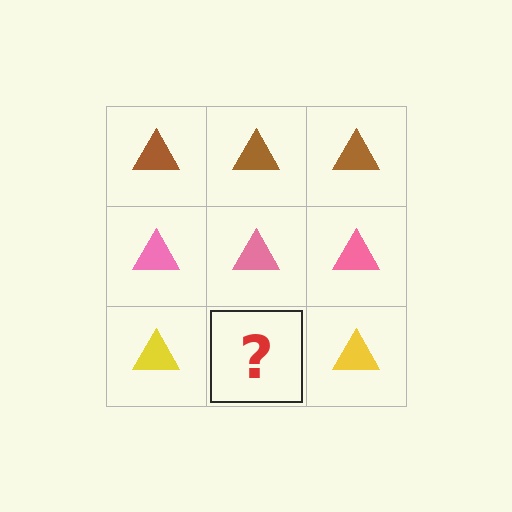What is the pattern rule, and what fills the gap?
The rule is that each row has a consistent color. The gap should be filled with a yellow triangle.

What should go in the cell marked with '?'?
The missing cell should contain a yellow triangle.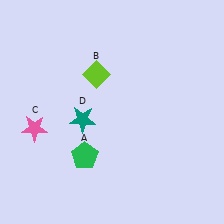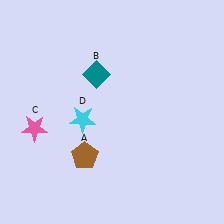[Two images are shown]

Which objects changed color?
A changed from green to brown. B changed from lime to teal. D changed from teal to cyan.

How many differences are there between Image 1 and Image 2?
There are 3 differences between the two images.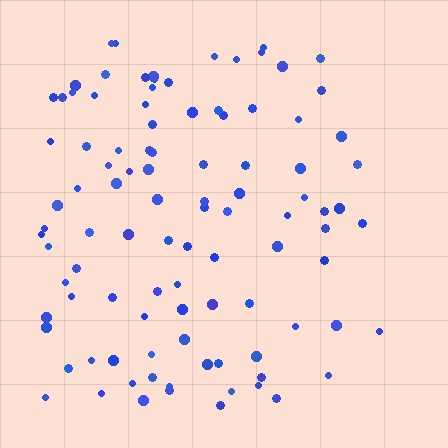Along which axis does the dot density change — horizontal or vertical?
Horizontal.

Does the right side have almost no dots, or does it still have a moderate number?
Still a moderate number, just noticeably fewer than the left.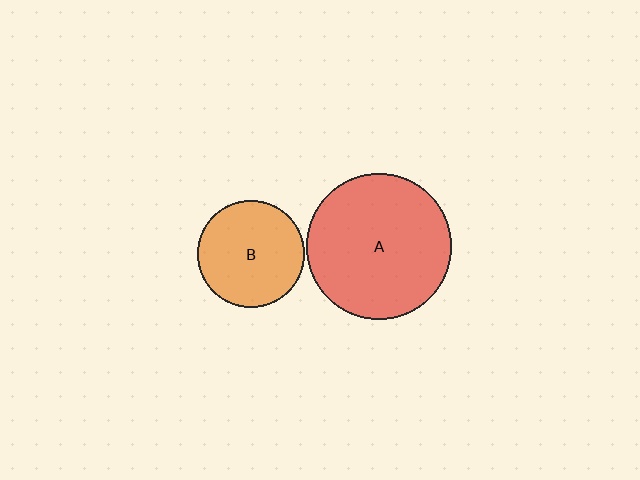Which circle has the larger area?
Circle A (red).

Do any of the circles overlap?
No, none of the circles overlap.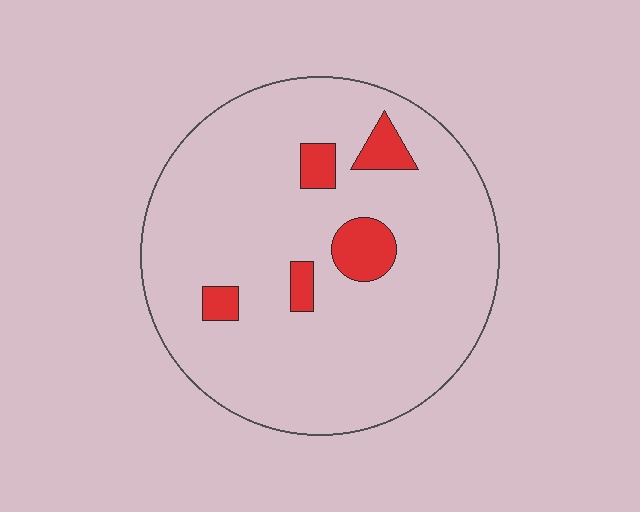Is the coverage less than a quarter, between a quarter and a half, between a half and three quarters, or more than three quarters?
Less than a quarter.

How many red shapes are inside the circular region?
5.